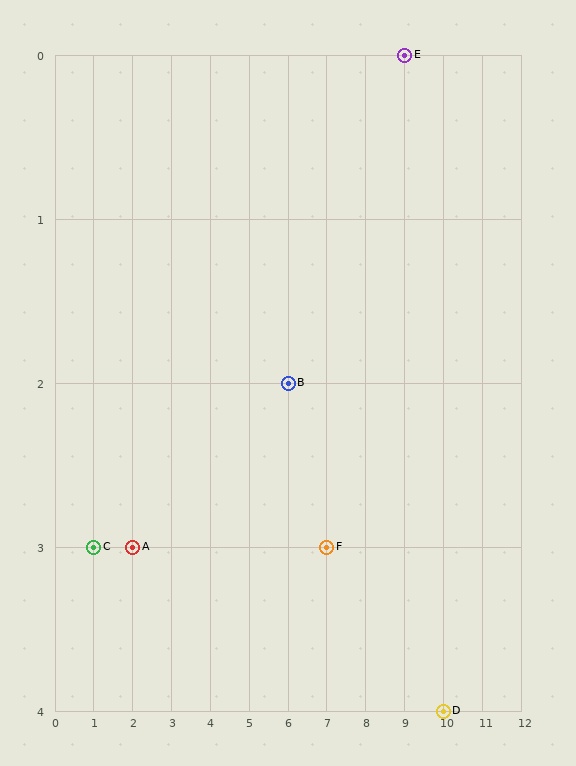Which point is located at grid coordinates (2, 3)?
Point A is at (2, 3).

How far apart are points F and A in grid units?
Points F and A are 5 columns apart.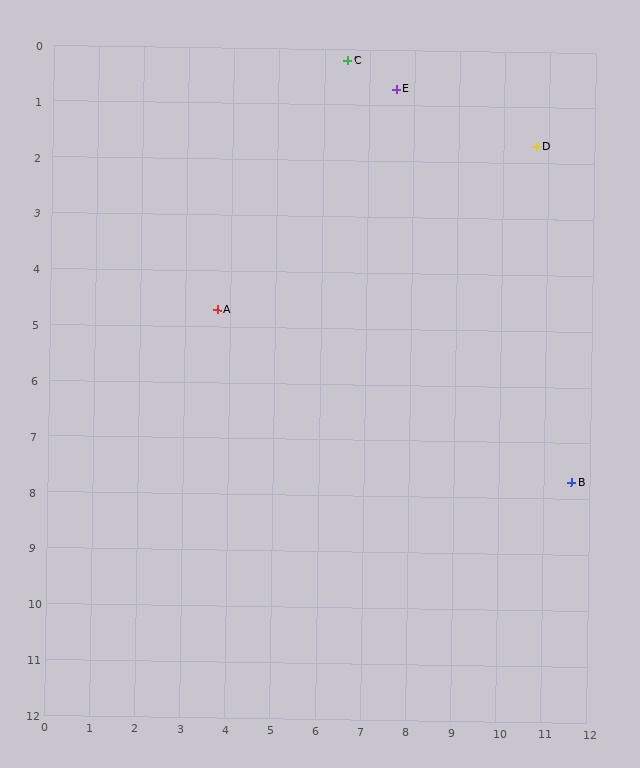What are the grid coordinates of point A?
Point A is at approximately (3.7, 4.7).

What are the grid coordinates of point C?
Point C is at approximately (6.5, 0.2).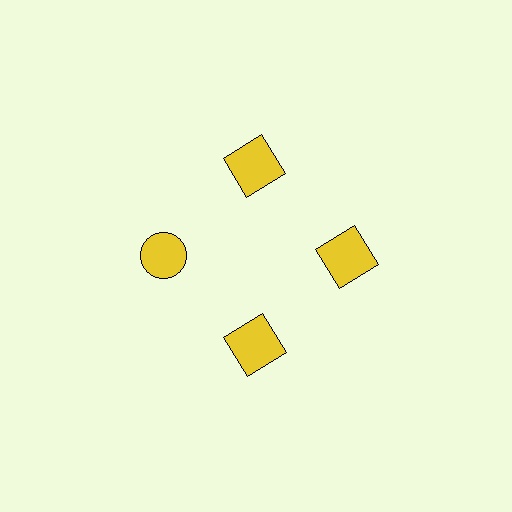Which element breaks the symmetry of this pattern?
The yellow circle at roughly the 9 o'clock position breaks the symmetry. All other shapes are yellow squares.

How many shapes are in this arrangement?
There are 4 shapes arranged in a ring pattern.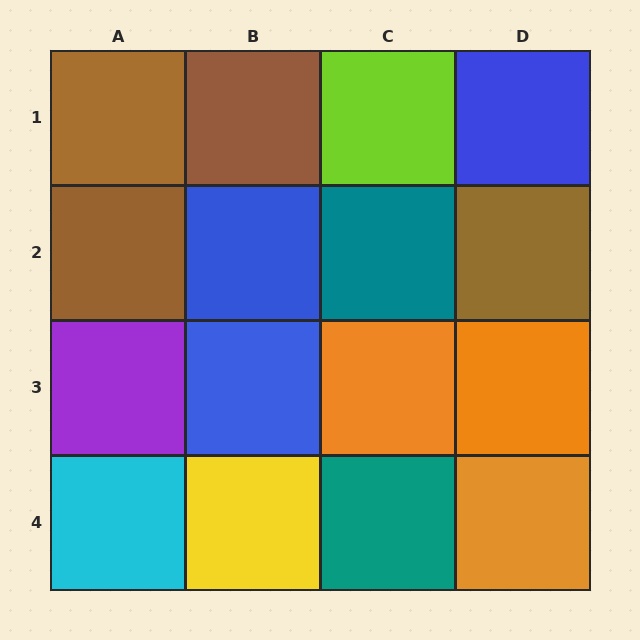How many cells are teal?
2 cells are teal.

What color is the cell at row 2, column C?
Teal.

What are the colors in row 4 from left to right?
Cyan, yellow, teal, orange.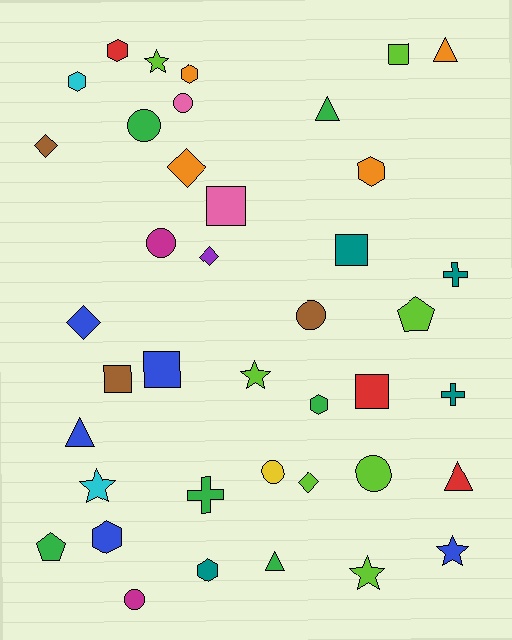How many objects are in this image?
There are 40 objects.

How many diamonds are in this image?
There are 5 diamonds.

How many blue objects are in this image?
There are 5 blue objects.